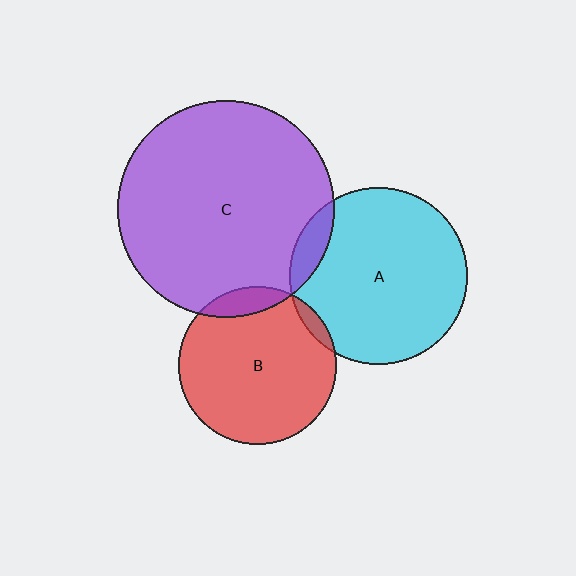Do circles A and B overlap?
Yes.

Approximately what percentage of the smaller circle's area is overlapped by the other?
Approximately 5%.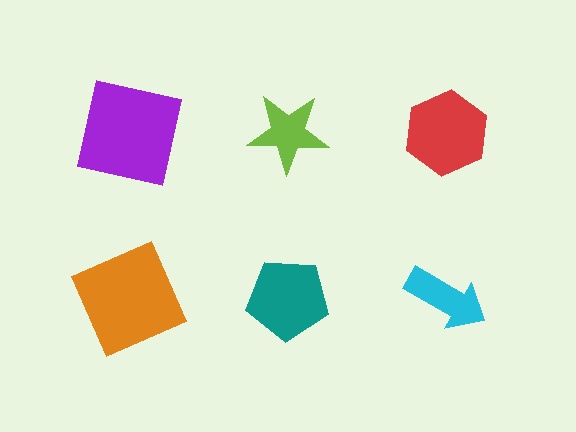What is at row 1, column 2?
A lime star.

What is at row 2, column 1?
An orange square.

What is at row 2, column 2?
A teal pentagon.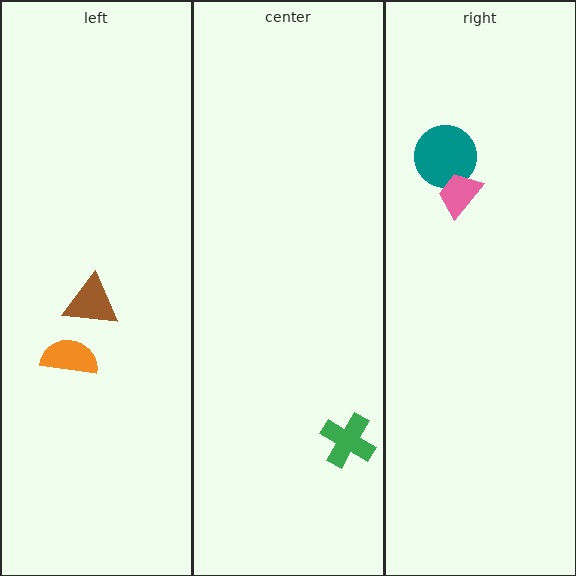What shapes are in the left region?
The orange semicircle, the brown triangle.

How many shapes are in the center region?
1.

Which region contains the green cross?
The center region.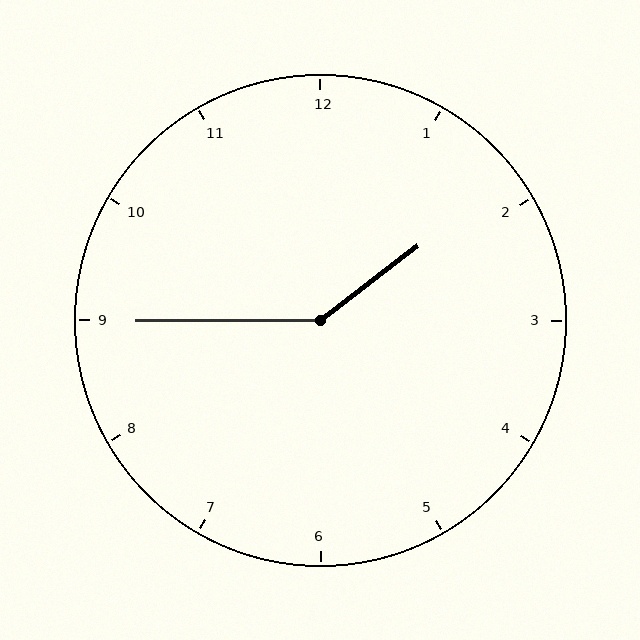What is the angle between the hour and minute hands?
Approximately 142 degrees.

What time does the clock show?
1:45.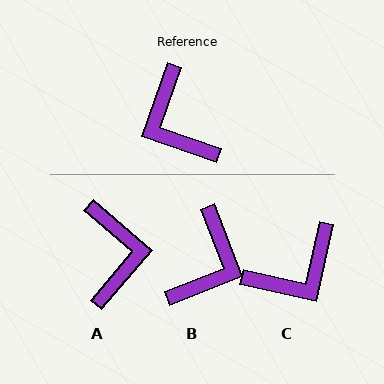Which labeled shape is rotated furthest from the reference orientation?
A, about 158 degrees away.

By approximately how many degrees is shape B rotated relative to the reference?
Approximately 131 degrees counter-clockwise.